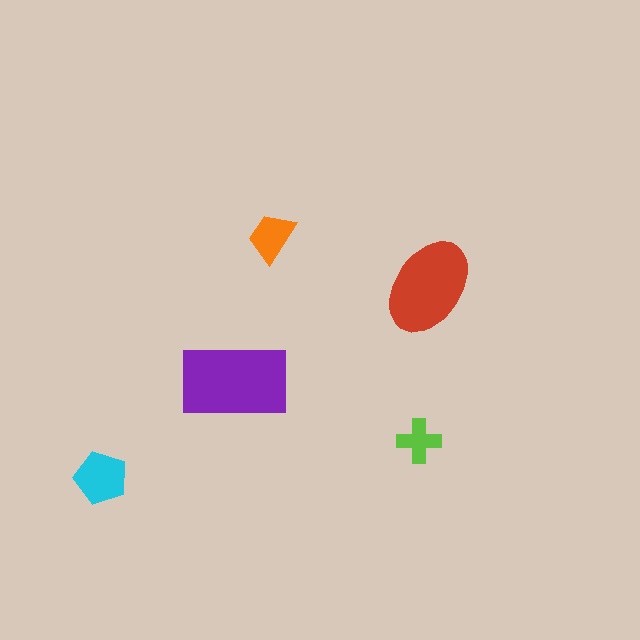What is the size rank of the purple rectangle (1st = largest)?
1st.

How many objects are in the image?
There are 5 objects in the image.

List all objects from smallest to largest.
The lime cross, the orange trapezoid, the cyan pentagon, the red ellipse, the purple rectangle.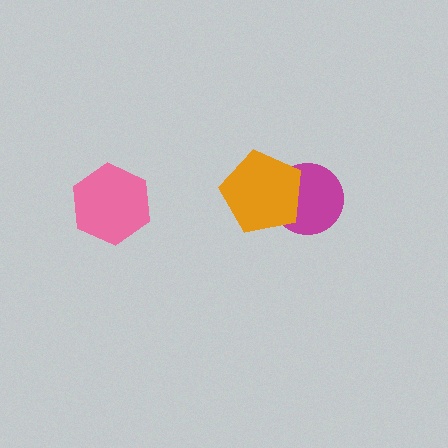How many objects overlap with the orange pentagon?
1 object overlaps with the orange pentagon.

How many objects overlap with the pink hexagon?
0 objects overlap with the pink hexagon.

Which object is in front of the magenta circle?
The orange pentagon is in front of the magenta circle.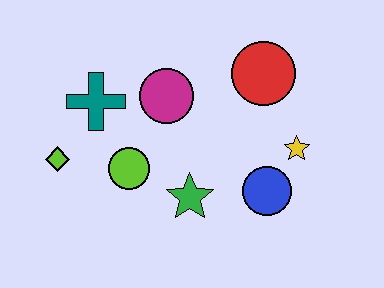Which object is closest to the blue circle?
The yellow star is closest to the blue circle.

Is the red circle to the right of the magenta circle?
Yes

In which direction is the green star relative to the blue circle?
The green star is to the left of the blue circle.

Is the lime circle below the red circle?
Yes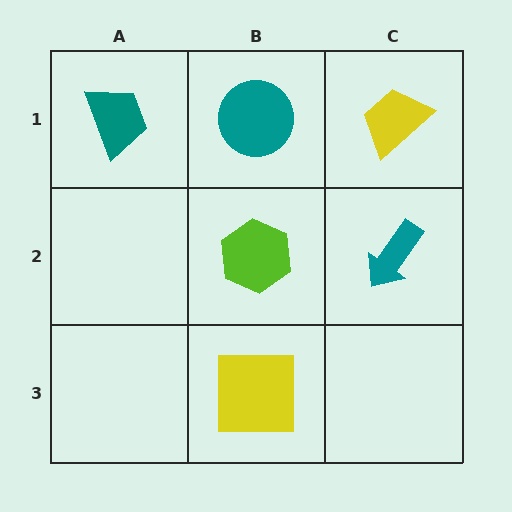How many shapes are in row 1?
3 shapes.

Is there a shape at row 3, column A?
No, that cell is empty.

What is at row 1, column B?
A teal circle.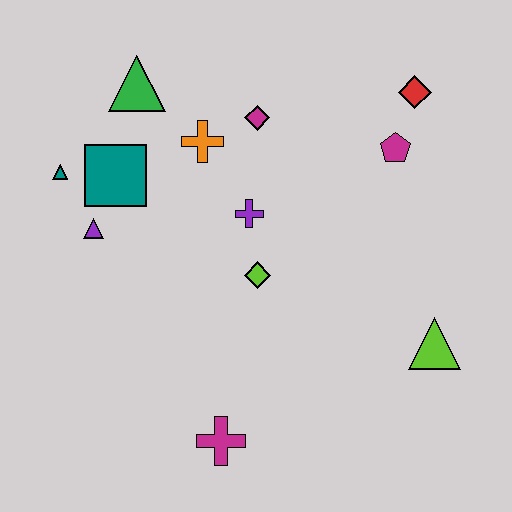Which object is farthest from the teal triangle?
The lime triangle is farthest from the teal triangle.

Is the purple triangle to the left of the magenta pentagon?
Yes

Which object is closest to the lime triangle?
The lime diamond is closest to the lime triangle.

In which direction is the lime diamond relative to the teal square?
The lime diamond is to the right of the teal square.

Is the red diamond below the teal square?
No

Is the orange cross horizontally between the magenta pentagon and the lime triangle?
No